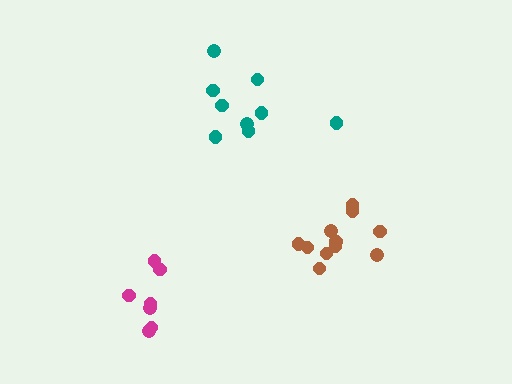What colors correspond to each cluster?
The clusters are colored: teal, magenta, brown.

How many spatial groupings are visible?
There are 3 spatial groupings.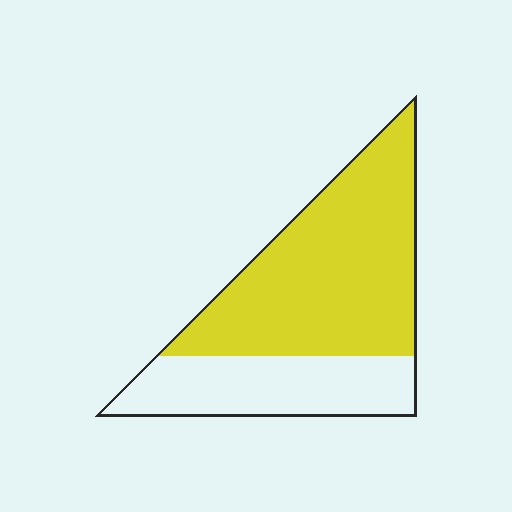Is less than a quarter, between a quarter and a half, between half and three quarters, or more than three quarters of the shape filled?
Between half and three quarters.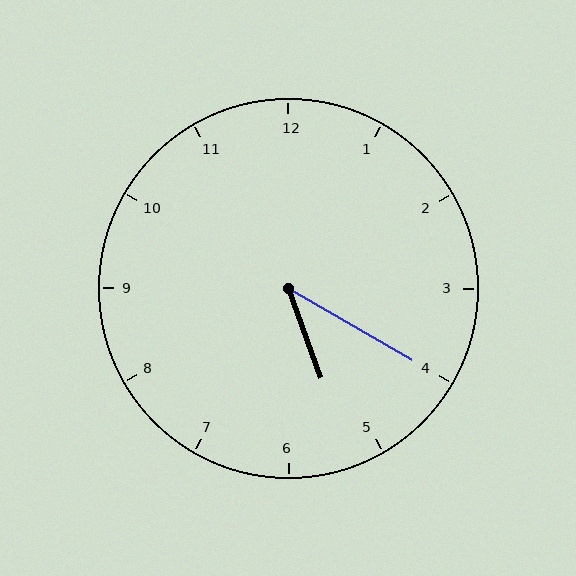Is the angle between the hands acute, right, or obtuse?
It is acute.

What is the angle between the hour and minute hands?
Approximately 40 degrees.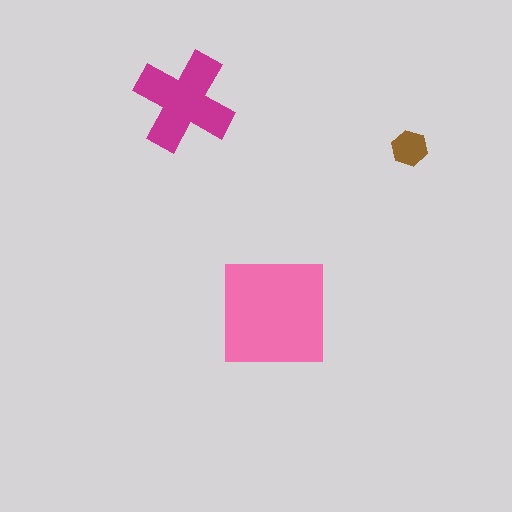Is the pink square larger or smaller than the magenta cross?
Larger.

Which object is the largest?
The pink square.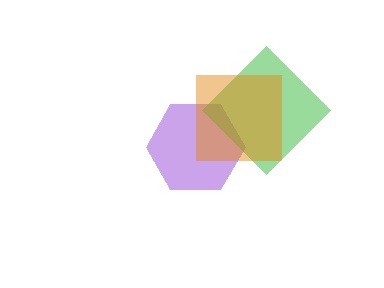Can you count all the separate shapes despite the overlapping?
Yes, there are 3 separate shapes.